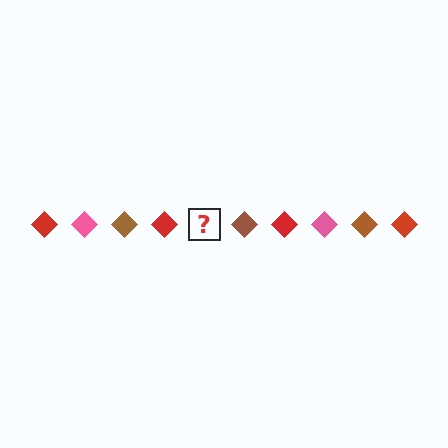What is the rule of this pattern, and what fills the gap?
The rule is that the pattern cycles through red, pink, brown diamonds. The gap should be filled with a pink diamond.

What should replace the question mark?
The question mark should be replaced with a pink diamond.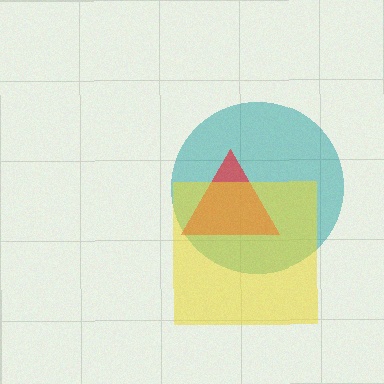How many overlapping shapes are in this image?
There are 3 overlapping shapes in the image.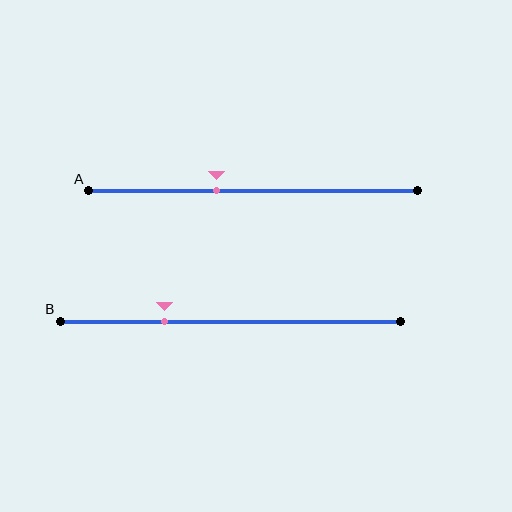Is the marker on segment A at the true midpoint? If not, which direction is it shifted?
No, the marker on segment A is shifted to the left by about 11% of the segment length.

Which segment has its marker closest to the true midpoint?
Segment A has its marker closest to the true midpoint.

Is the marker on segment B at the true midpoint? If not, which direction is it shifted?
No, the marker on segment B is shifted to the left by about 19% of the segment length.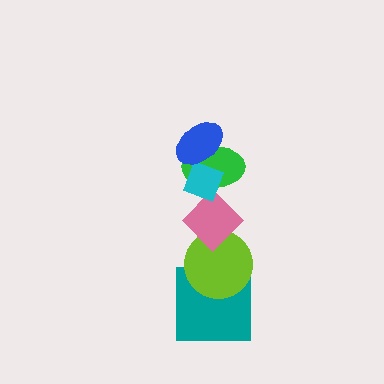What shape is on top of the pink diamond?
The green ellipse is on top of the pink diamond.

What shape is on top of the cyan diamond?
The blue ellipse is on top of the cyan diamond.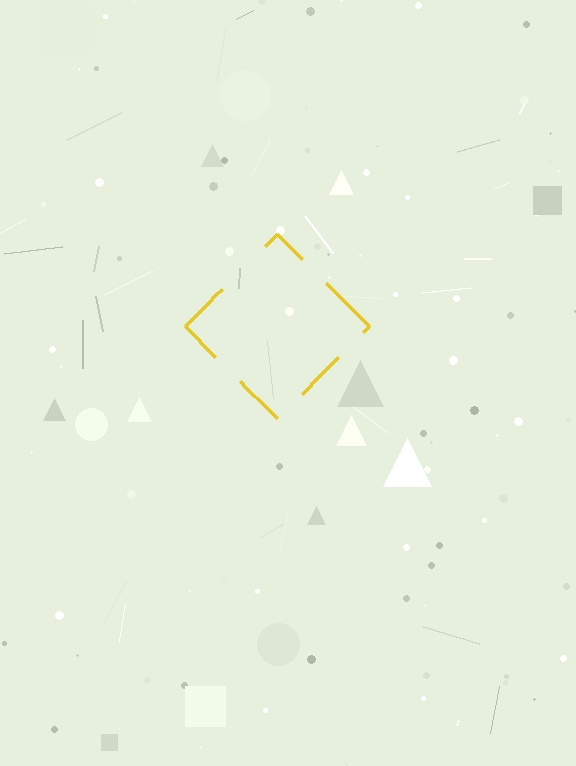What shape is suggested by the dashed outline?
The dashed outline suggests a diamond.